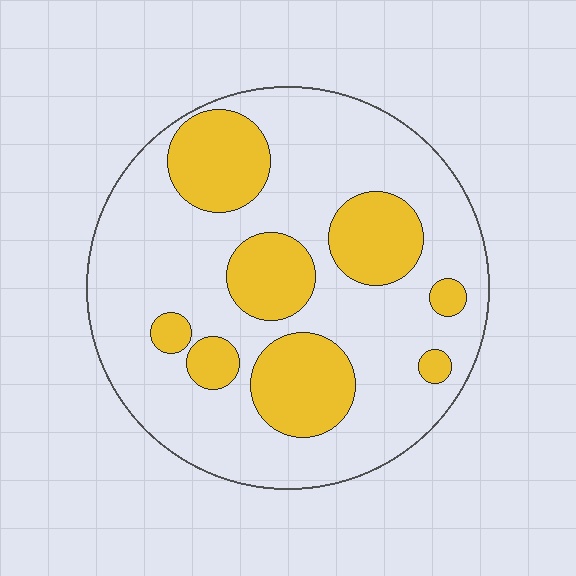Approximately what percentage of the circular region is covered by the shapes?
Approximately 30%.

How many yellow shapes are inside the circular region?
8.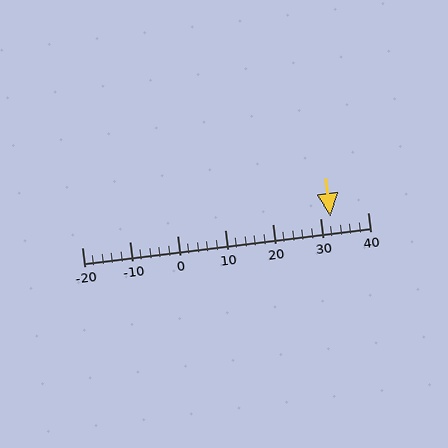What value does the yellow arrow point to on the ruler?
The yellow arrow points to approximately 32.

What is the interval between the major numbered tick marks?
The major tick marks are spaced 10 units apart.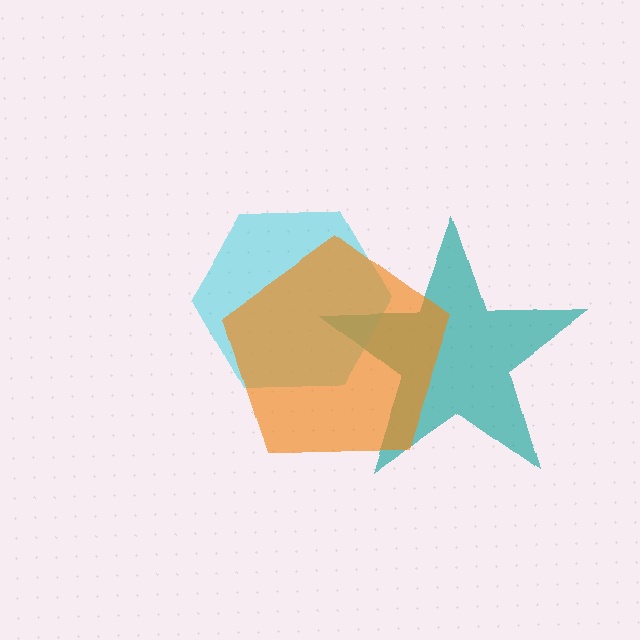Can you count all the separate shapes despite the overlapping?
Yes, there are 3 separate shapes.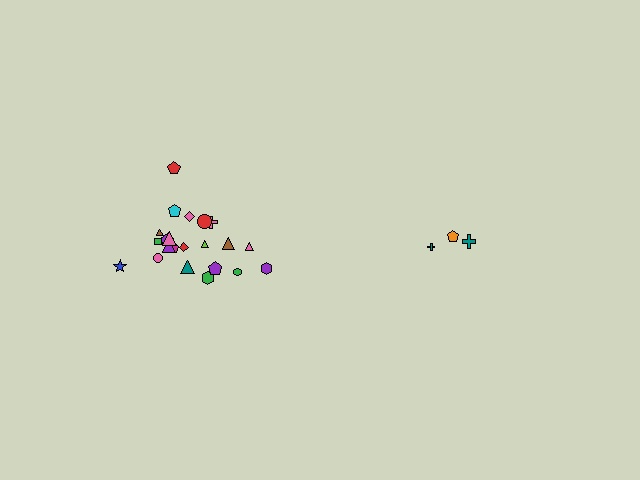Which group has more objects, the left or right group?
The left group.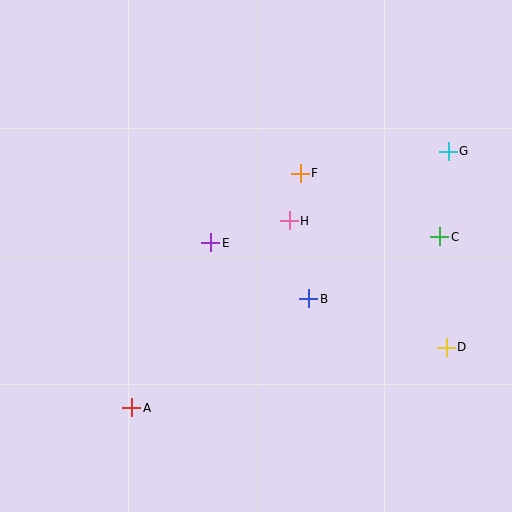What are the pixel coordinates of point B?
Point B is at (309, 299).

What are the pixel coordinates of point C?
Point C is at (440, 237).